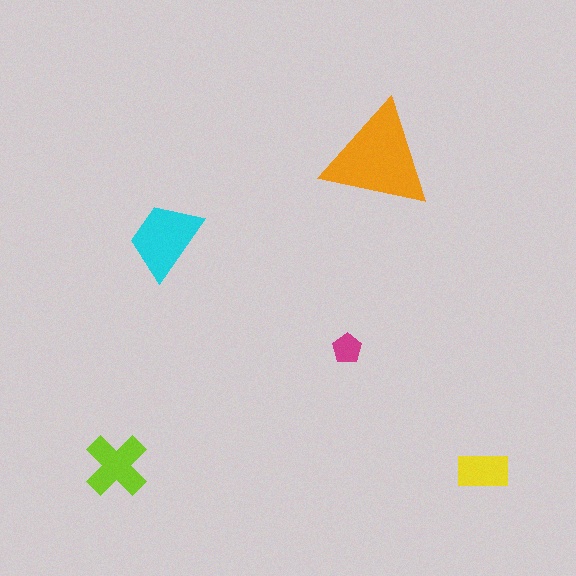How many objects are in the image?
There are 5 objects in the image.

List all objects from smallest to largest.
The magenta pentagon, the yellow rectangle, the lime cross, the cyan trapezoid, the orange triangle.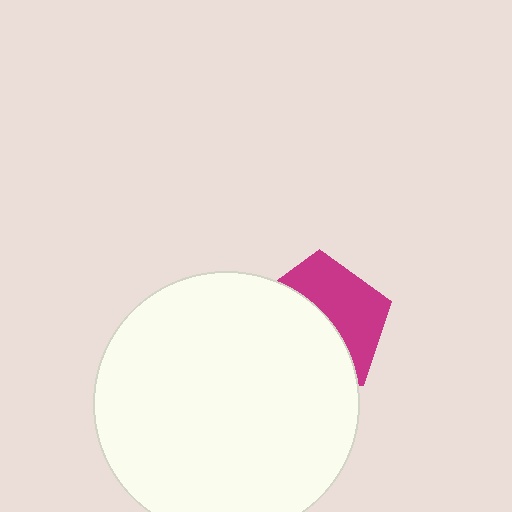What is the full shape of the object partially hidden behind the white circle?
The partially hidden object is a magenta pentagon.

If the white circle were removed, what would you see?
You would see the complete magenta pentagon.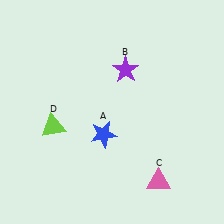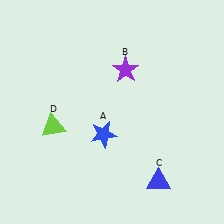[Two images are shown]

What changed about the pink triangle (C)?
In Image 1, C is pink. In Image 2, it changed to blue.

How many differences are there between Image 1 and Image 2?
There is 1 difference between the two images.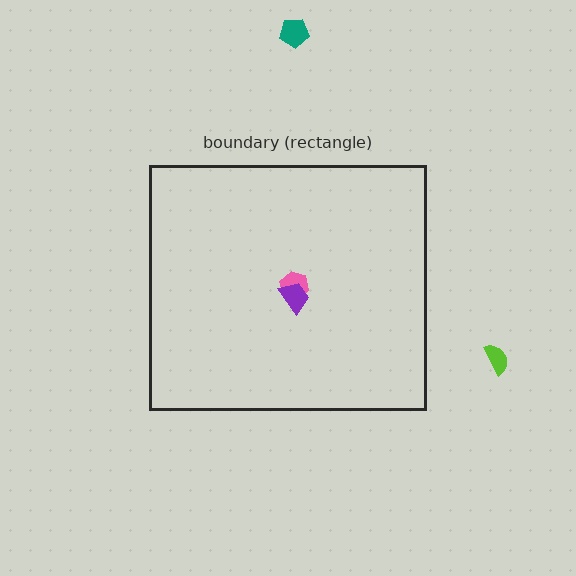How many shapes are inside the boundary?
2 inside, 2 outside.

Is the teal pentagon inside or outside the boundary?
Outside.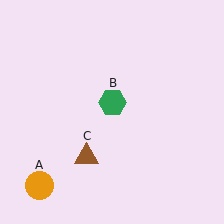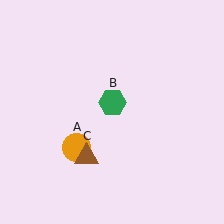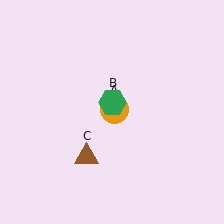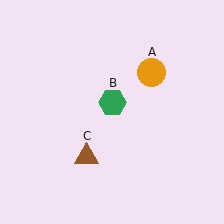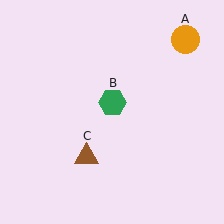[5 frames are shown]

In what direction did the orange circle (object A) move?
The orange circle (object A) moved up and to the right.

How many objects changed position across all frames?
1 object changed position: orange circle (object A).